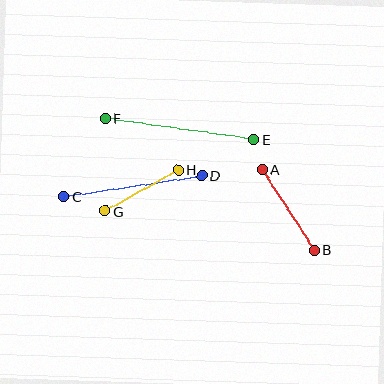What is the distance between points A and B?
The distance is approximately 96 pixels.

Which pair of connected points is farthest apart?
Points E and F are farthest apart.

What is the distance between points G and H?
The distance is approximately 84 pixels.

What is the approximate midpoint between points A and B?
The midpoint is at approximately (288, 210) pixels.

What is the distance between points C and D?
The distance is approximately 140 pixels.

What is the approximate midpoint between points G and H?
The midpoint is at approximately (142, 190) pixels.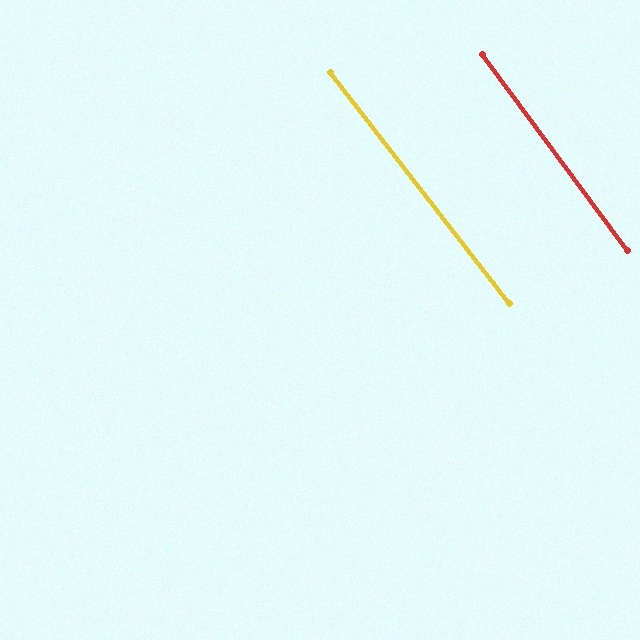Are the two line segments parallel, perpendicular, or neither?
Parallel — their directions differ by only 1.1°.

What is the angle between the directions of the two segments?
Approximately 1 degree.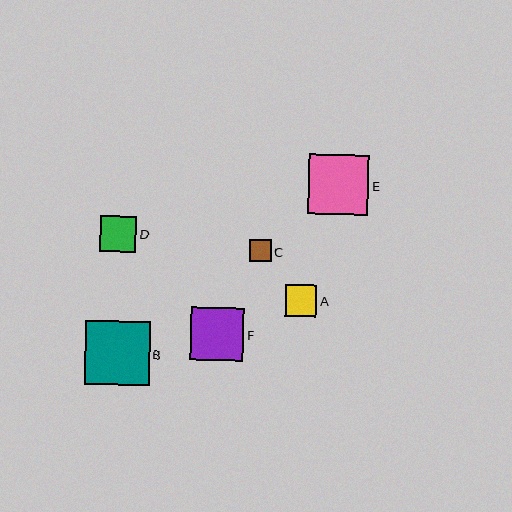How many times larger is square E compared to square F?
Square E is approximately 1.1 times the size of square F.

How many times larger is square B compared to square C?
Square B is approximately 3.0 times the size of square C.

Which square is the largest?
Square B is the largest with a size of approximately 64 pixels.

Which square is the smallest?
Square C is the smallest with a size of approximately 22 pixels.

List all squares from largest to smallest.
From largest to smallest: B, E, F, D, A, C.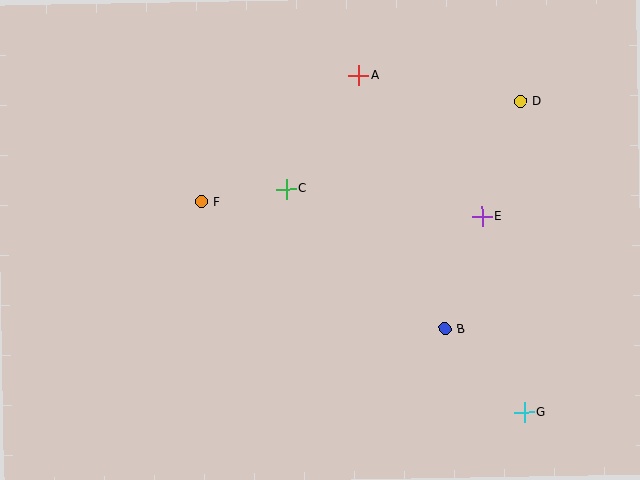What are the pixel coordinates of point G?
Point G is at (524, 412).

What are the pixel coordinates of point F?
Point F is at (201, 202).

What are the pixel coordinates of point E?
Point E is at (482, 217).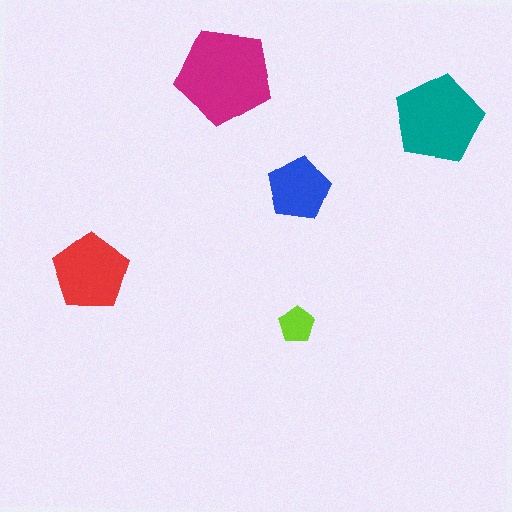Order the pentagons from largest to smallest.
the magenta one, the teal one, the red one, the blue one, the lime one.